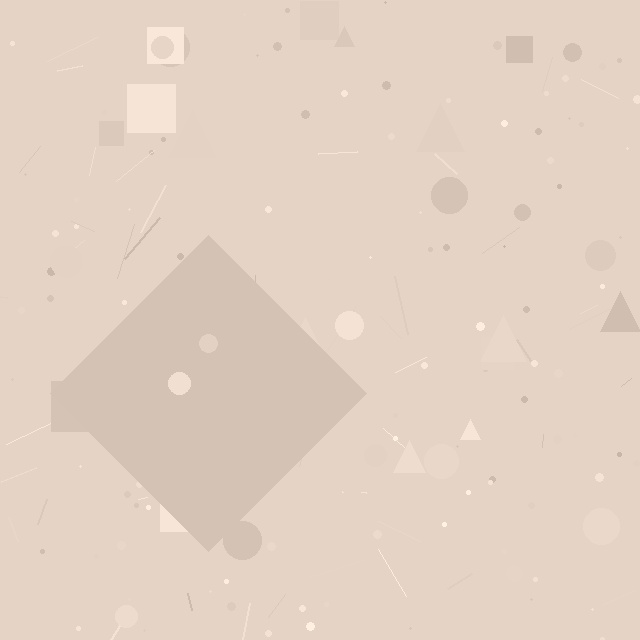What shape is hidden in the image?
A diamond is hidden in the image.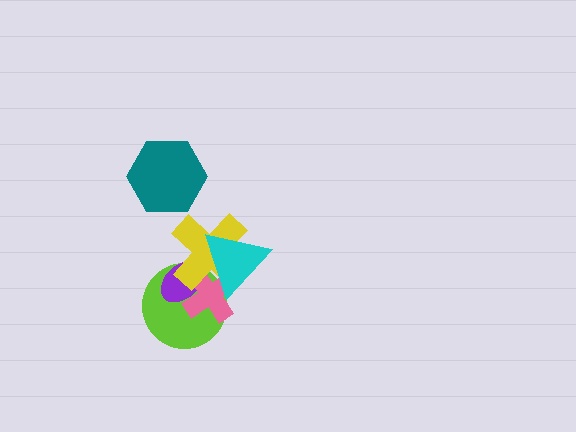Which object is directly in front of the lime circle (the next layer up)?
The purple ellipse is directly in front of the lime circle.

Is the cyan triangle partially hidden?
No, no other shape covers it.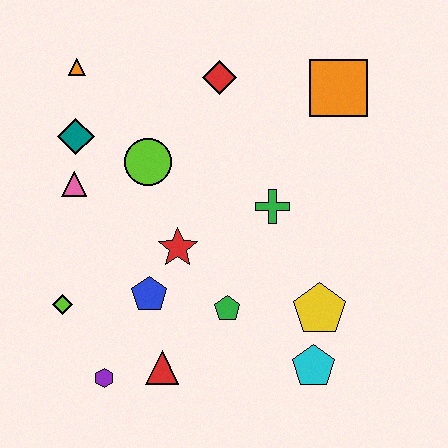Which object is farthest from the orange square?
The purple hexagon is farthest from the orange square.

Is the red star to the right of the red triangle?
Yes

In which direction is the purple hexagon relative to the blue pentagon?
The purple hexagon is below the blue pentagon.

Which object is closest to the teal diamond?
The pink triangle is closest to the teal diamond.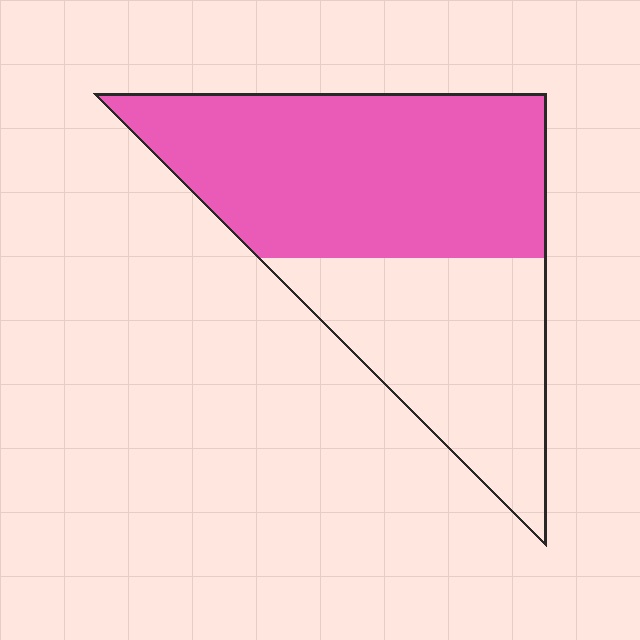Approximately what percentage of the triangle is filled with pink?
Approximately 60%.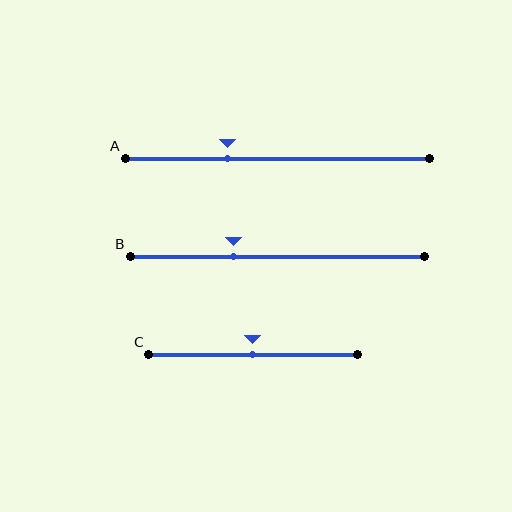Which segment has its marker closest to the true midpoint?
Segment C has its marker closest to the true midpoint.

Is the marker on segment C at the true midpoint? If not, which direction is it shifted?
Yes, the marker on segment C is at the true midpoint.